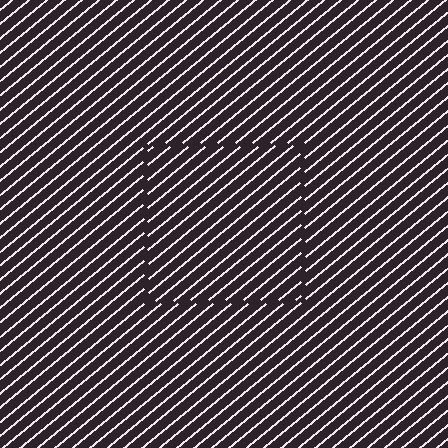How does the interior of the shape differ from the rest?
The interior of the shape contains the same grating, shifted by half a period — the contour is defined by the phase discontinuity where line-ends from the inner and outer gratings abut.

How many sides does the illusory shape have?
4 sides — the line-ends trace a square.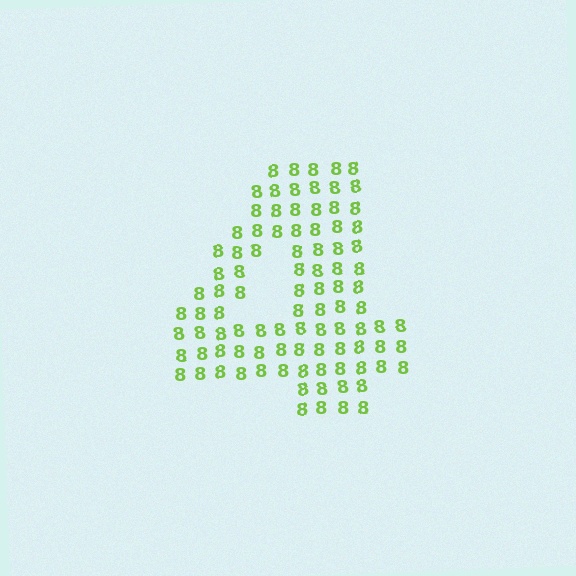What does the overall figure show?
The overall figure shows the digit 4.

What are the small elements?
The small elements are digit 8's.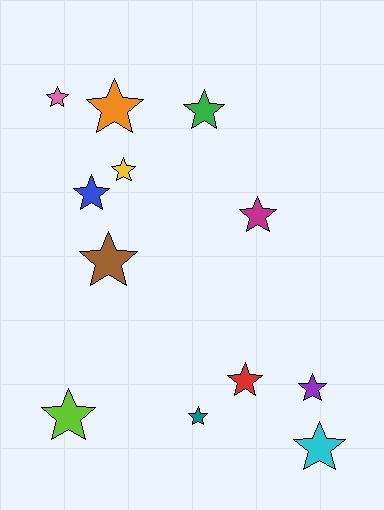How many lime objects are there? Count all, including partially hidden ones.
There is 1 lime object.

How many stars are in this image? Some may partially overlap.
There are 12 stars.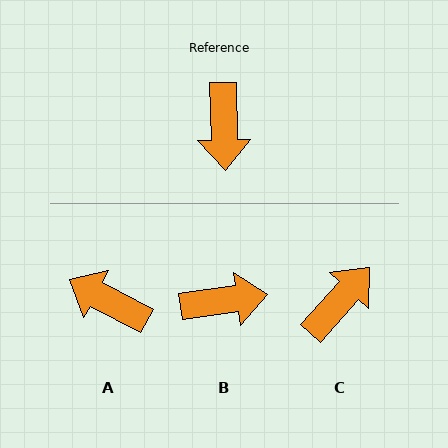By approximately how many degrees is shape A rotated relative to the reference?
Approximately 119 degrees clockwise.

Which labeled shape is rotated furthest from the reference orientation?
C, about 136 degrees away.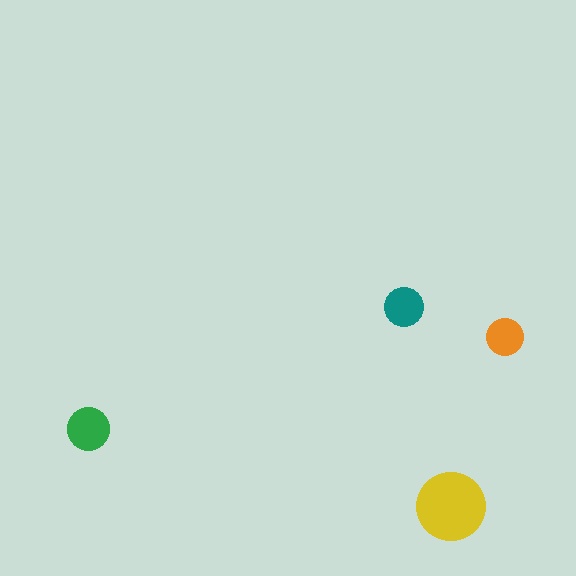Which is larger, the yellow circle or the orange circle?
The yellow one.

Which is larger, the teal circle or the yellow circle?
The yellow one.